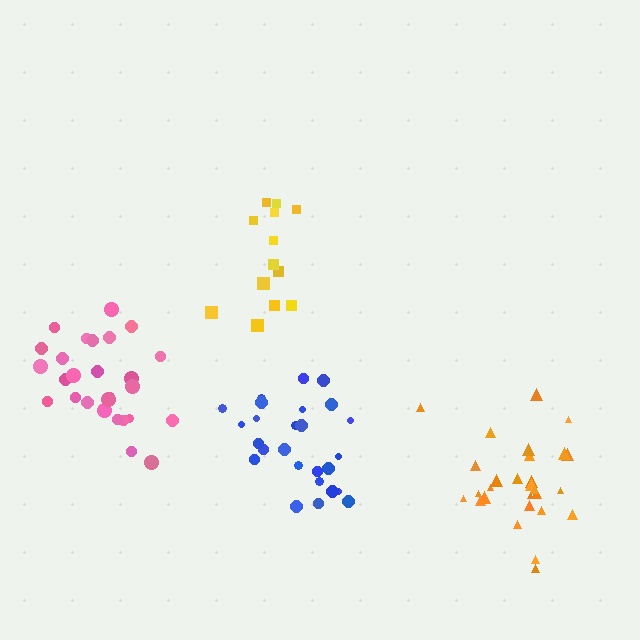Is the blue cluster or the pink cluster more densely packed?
Pink.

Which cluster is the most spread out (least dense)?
Yellow.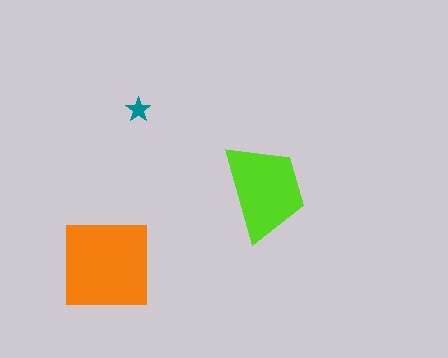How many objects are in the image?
There are 3 objects in the image.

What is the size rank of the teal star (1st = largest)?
3rd.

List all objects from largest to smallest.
The orange square, the lime trapezoid, the teal star.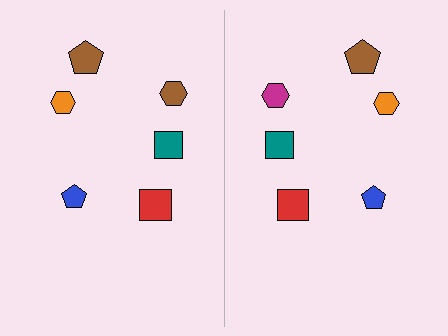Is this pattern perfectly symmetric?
No, the pattern is not perfectly symmetric. The magenta hexagon on the right side breaks the symmetry — its mirror counterpart is brown.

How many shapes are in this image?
There are 12 shapes in this image.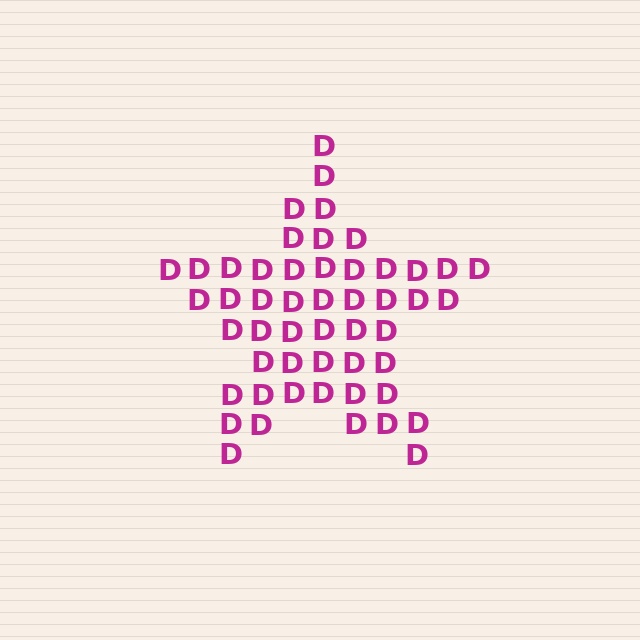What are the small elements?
The small elements are letter D's.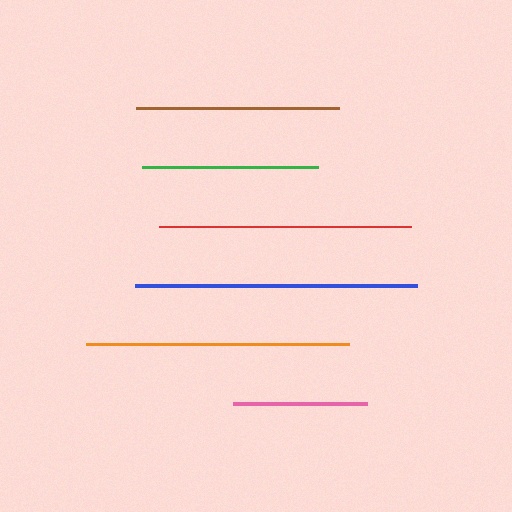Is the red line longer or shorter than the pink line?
The red line is longer than the pink line.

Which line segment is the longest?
The blue line is the longest at approximately 282 pixels.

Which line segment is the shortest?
The pink line is the shortest at approximately 134 pixels.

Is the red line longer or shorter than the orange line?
The orange line is longer than the red line.